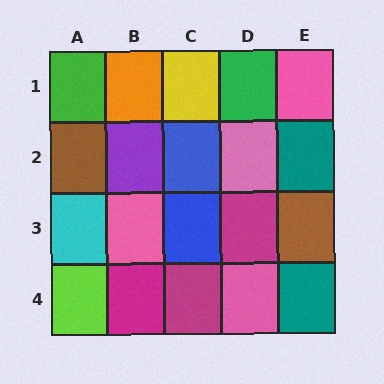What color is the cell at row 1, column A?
Green.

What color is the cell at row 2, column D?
Pink.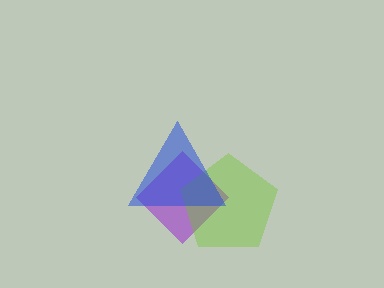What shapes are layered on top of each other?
The layered shapes are: a purple diamond, a lime pentagon, a blue triangle.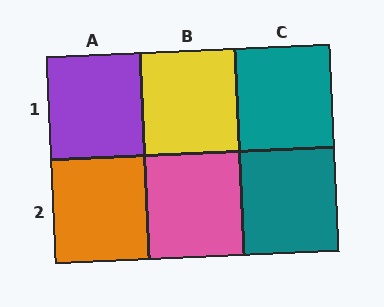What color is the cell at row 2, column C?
Teal.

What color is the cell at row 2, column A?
Orange.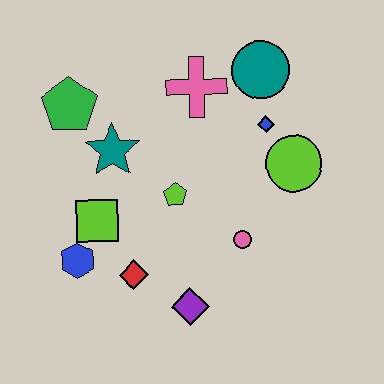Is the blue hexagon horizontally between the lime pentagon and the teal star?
No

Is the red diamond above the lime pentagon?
No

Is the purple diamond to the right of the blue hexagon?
Yes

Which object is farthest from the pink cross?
The purple diamond is farthest from the pink cross.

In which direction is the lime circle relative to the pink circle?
The lime circle is above the pink circle.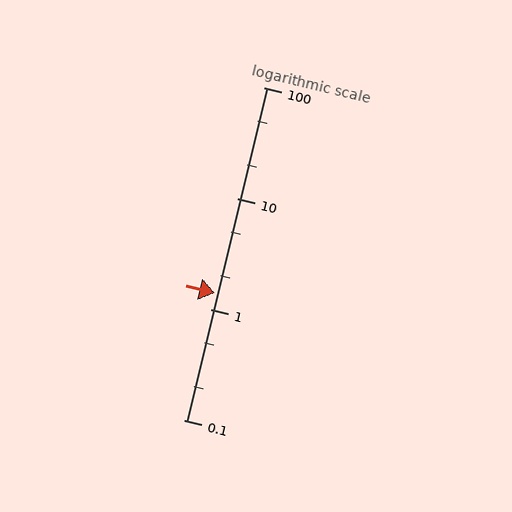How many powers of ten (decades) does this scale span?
The scale spans 3 decades, from 0.1 to 100.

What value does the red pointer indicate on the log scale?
The pointer indicates approximately 1.4.